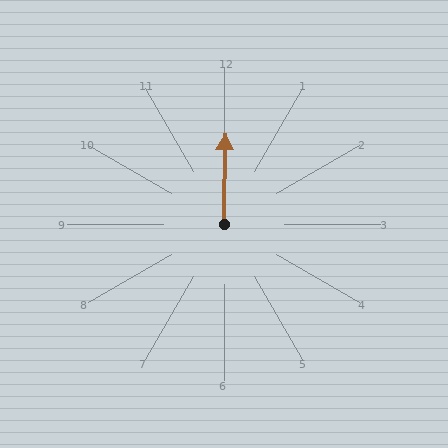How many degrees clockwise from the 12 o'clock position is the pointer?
Approximately 1 degrees.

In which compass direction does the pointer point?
North.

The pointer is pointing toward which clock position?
Roughly 12 o'clock.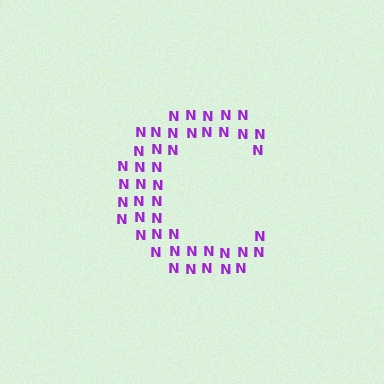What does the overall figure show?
The overall figure shows the letter C.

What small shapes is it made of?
It is made of small letter N's.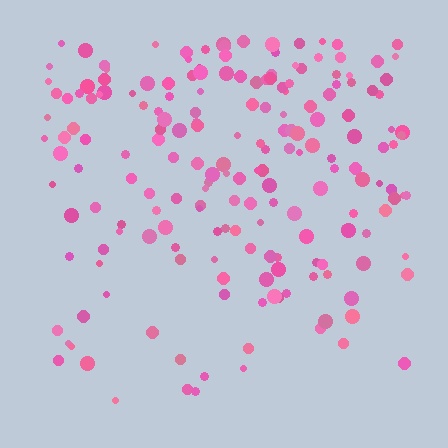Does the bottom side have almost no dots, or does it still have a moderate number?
Still a moderate number, just noticeably fewer than the top.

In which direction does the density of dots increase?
From bottom to top, with the top side densest.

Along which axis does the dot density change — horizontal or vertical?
Vertical.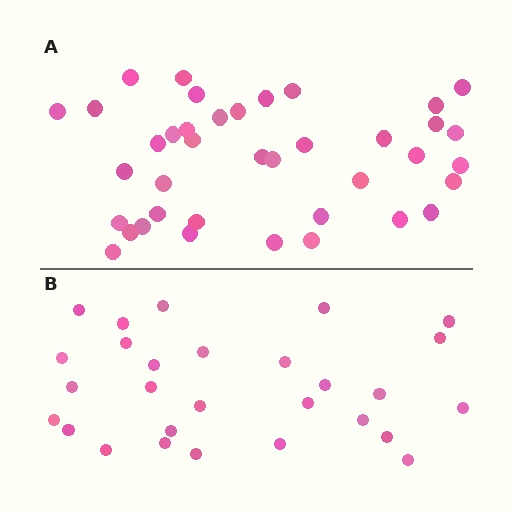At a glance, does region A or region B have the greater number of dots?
Region A (the top region) has more dots.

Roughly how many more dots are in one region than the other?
Region A has roughly 12 or so more dots than region B.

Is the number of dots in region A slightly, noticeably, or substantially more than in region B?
Region A has noticeably more, but not dramatically so. The ratio is roughly 1.4 to 1.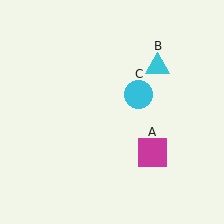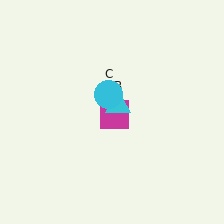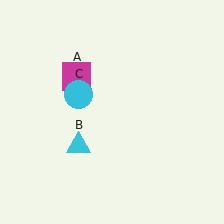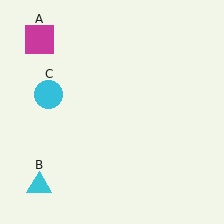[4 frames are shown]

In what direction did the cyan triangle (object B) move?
The cyan triangle (object B) moved down and to the left.